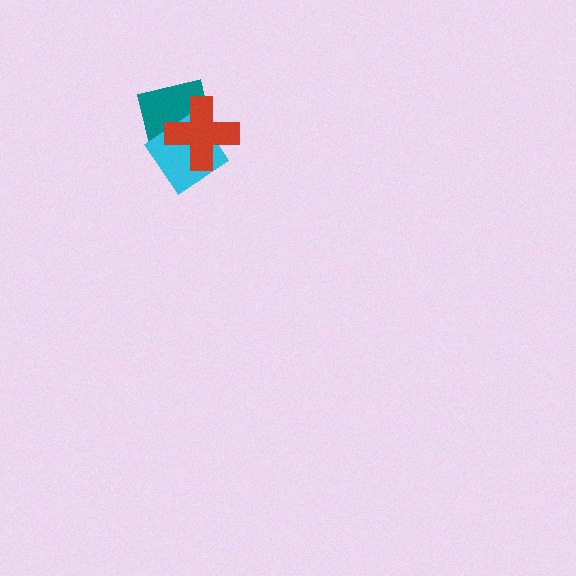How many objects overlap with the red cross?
2 objects overlap with the red cross.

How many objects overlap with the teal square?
2 objects overlap with the teal square.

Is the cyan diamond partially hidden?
Yes, it is partially covered by another shape.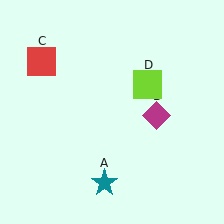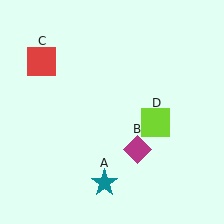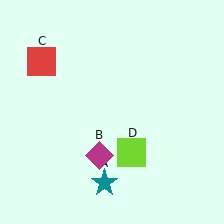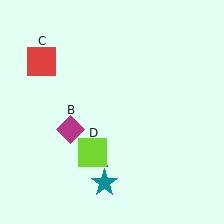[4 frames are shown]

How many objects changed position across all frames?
2 objects changed position: magenta diamond (object B), lime square (object D).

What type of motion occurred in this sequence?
The magenta diamond (object B), lime square (object D) rotated clockwise around the center of the scene.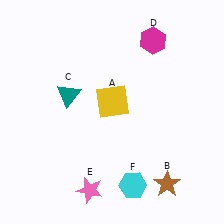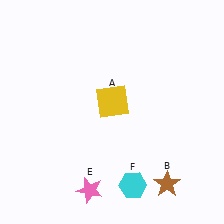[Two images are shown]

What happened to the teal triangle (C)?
The teal triangle (C) was removed in Image 2. It was in the top-left area of Image 1.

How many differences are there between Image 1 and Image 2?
There are 2 differences between the two images.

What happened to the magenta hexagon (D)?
The magenta hexagon (D) was removed in Image 2. It was in the top-right area of Image 1.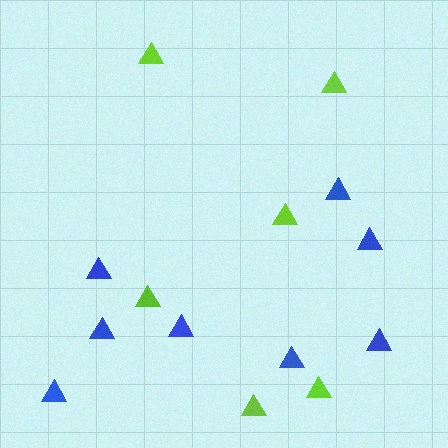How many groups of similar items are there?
There are 2 groups: one group of blue triangles (8) and one group of lime triangles (6).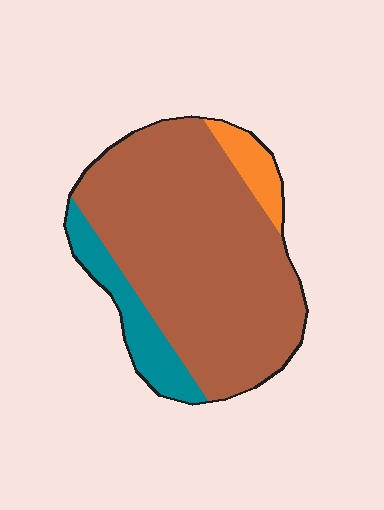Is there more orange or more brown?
Brown.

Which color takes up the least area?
Orange, at roughly 5%.